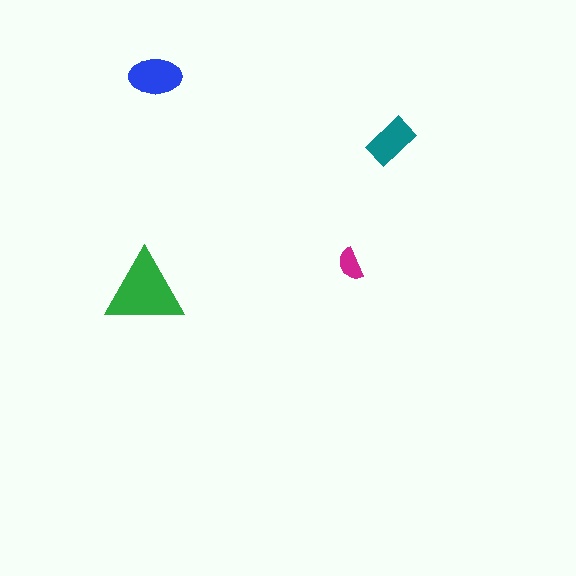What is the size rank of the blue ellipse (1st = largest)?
2nd.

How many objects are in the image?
There are 4 objects in the image.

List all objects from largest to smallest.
The green triangle, the blue ellipse, the teal rectangle, the magenta semicircle.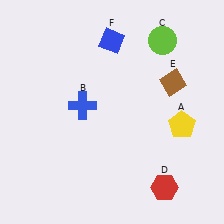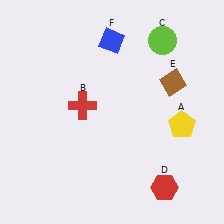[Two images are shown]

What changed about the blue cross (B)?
In Image 1, B is blue. In Image 2, it changed to red.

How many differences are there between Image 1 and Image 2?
There is 1 difference between the two images.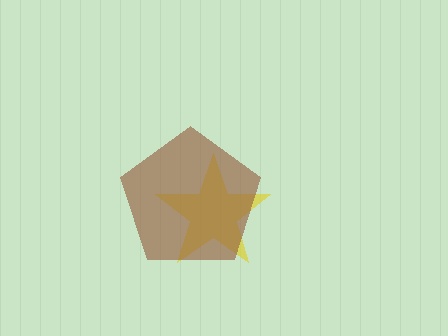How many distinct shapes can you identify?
There are 2 distinct shapes: a yellow star, a brown pentagon.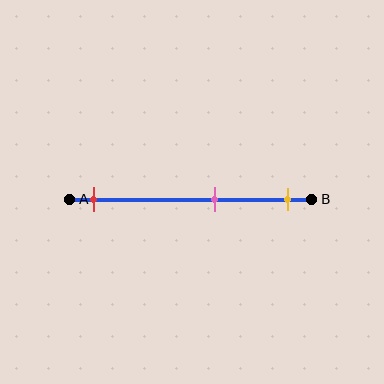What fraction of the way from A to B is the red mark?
The red mark is approximately 10% (0.1) of the way from A to B.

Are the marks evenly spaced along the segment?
No, the marks are not evenly spaced.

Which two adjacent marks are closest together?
The pink and yellow marks are the closest adjacent pair.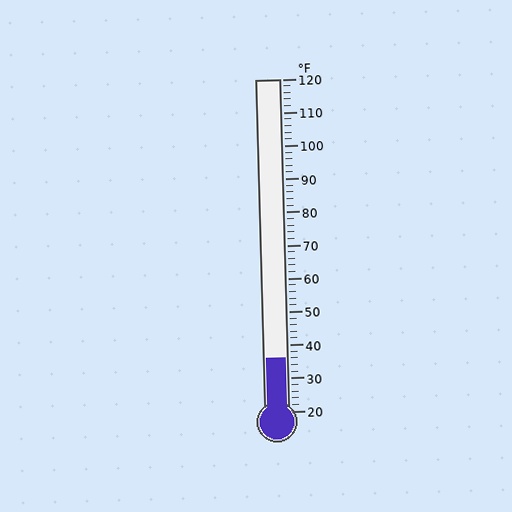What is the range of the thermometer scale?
The thermometer scale ranges from 20°F to 120°F.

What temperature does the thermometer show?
The thermometer shows approximately 36°F.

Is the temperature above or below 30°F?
The temperature is above 30°F.